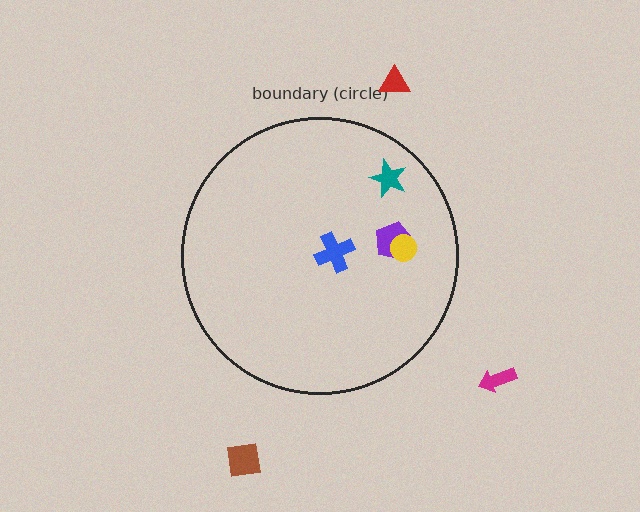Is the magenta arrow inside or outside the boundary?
Outside.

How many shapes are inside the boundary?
4 inside, 3 outside.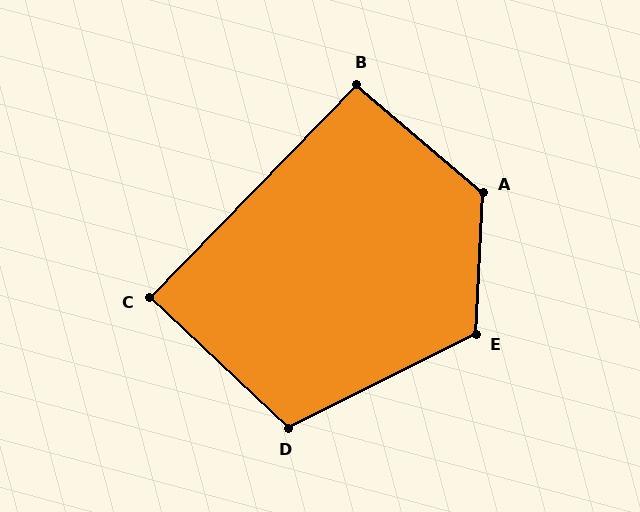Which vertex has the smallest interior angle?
C, at approximately 89 degrees.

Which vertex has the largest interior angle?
A, at approximately 128 degrees.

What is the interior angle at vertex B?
Approximately 94 degrees (approximately right).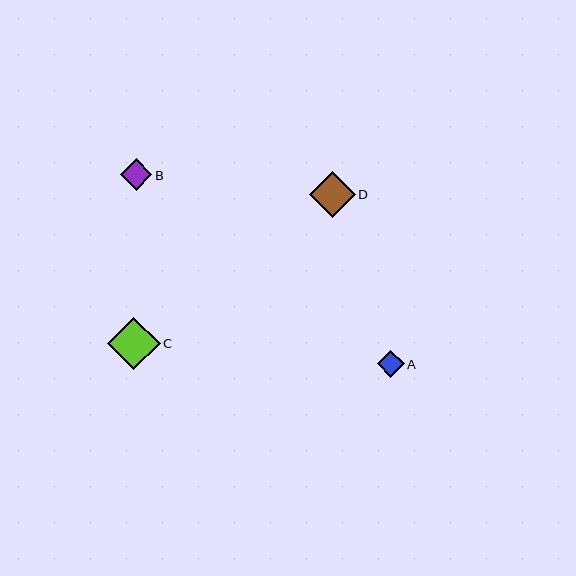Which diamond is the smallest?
Diamond A is the smallest with a size of approximately 27 pixels.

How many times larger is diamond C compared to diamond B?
Diamond C is approximately 1.7 times the size of diamond B.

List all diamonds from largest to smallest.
From largest to smallest: C, D, B, A.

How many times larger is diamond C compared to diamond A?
Diamond C is approximately 1.9 times the size of diamond A.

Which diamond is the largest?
Diamond C is the largest with a size of approximately 53 pixels.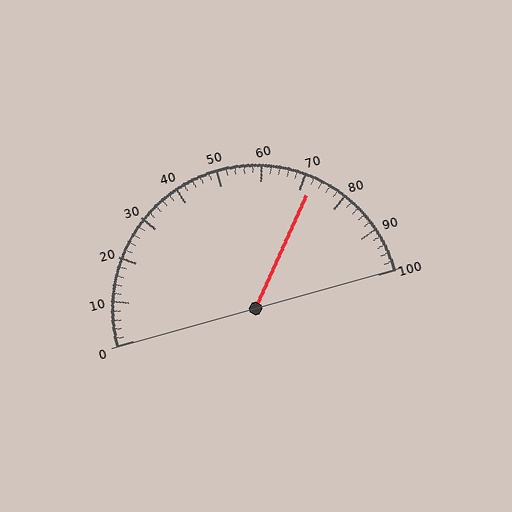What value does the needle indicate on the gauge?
The needle indicates approximately 72.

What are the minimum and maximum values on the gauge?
The gauge ranges from 0 to 100.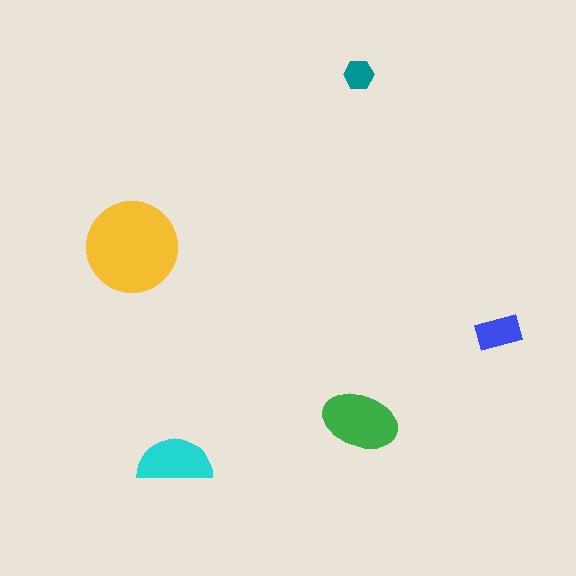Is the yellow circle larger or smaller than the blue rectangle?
Larger.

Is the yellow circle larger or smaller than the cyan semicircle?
Larger.